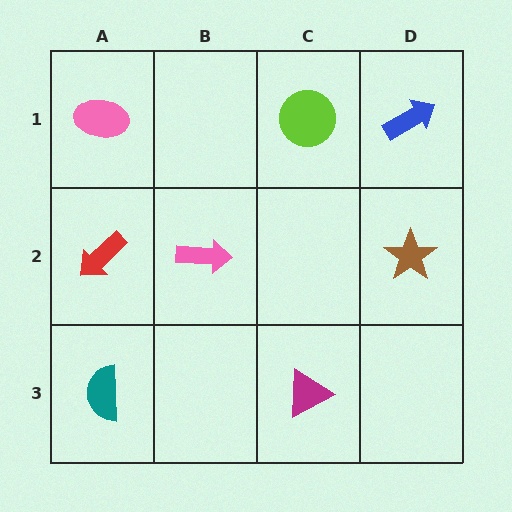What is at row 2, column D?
A brown star.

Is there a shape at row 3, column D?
No, that cell is empty.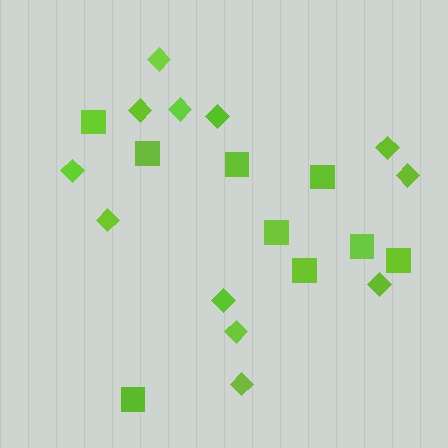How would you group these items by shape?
There are 2 groups: one group of squares (9) and one group of diamonds (12).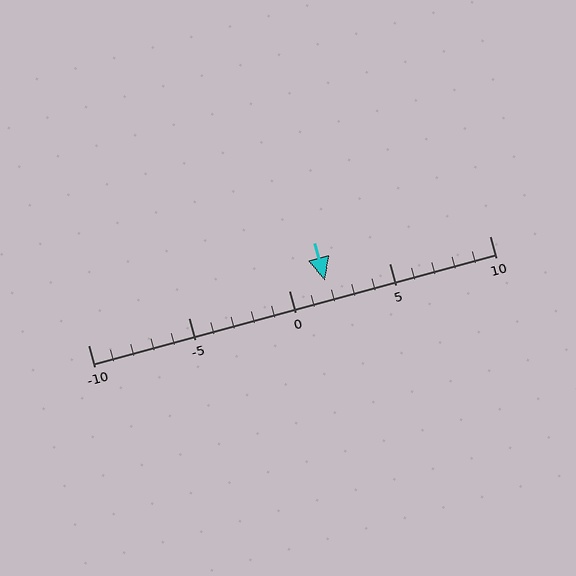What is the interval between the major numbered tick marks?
The major tick marks are spaced 5 units apart.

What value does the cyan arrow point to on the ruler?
The cyan arrow points to approximately 2.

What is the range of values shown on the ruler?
The ruler shows values from -10 to 10.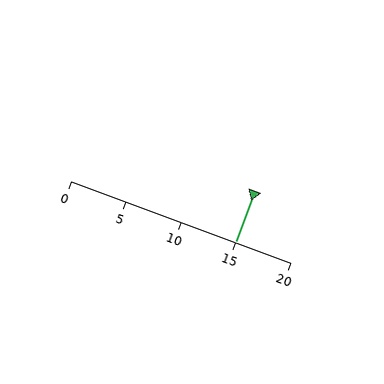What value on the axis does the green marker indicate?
The marker indicates approximately 15.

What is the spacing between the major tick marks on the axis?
The major ticks are spaced 5 apart.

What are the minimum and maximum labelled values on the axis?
The axis runs from 0 to 20.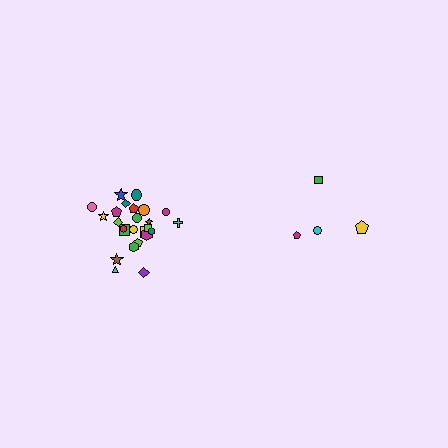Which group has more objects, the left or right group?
The left group.